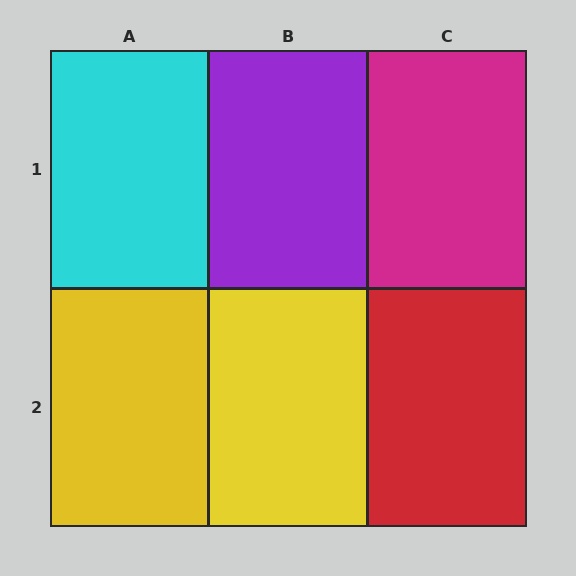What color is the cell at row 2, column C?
Red.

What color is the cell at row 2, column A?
Yellow.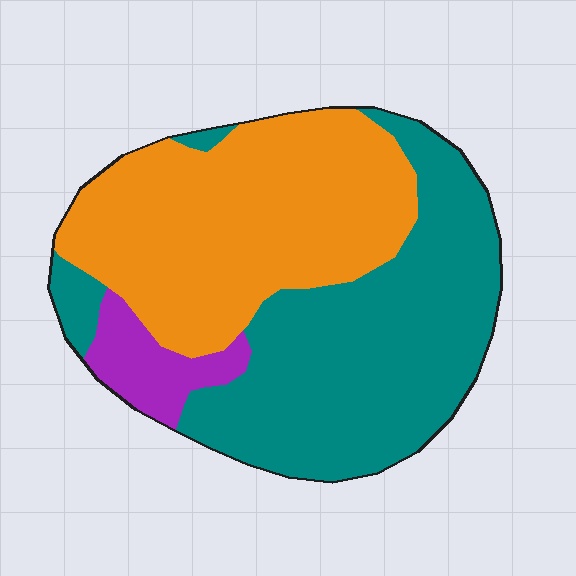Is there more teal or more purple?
Teal.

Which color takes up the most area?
Teal, at roughly 50%.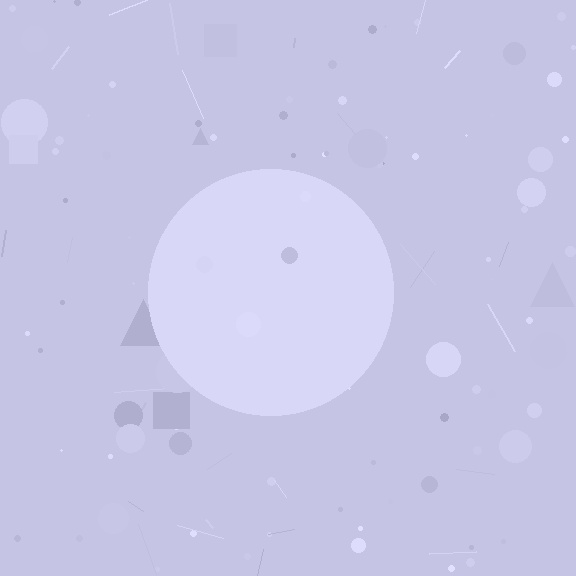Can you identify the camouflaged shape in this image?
The camouflaged shape is a circle.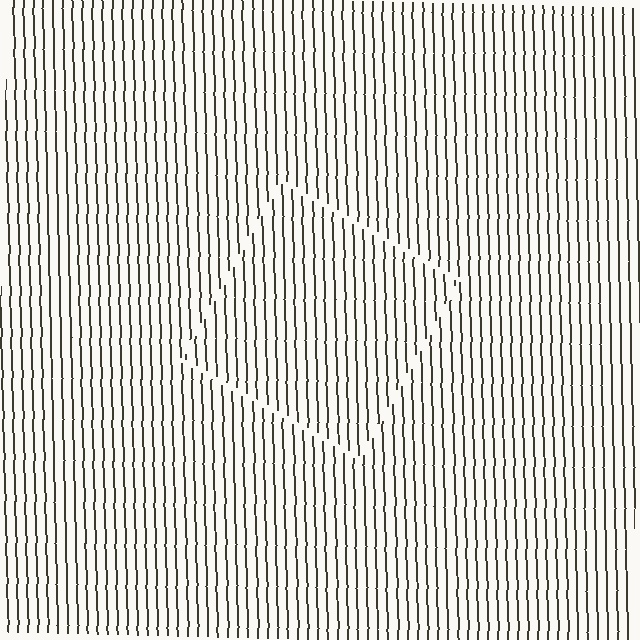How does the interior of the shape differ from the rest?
The interior of the shape contains the same grating, shifted by half a period — the contour is defined by the phase discontinuity where line-ends from the inner and outer gratings abut.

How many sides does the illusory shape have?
4 sides — the line-ends trace a square.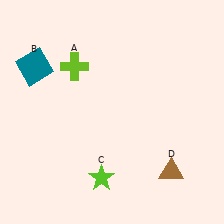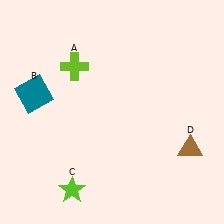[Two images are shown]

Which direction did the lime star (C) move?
The lime star (C) moved left.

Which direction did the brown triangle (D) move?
The brown triangle (D) moved up.